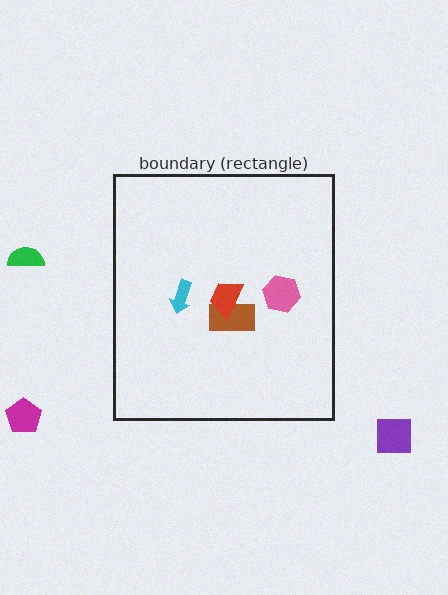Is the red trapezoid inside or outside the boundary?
Inside.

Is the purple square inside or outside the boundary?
Outside.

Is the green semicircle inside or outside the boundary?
Outside.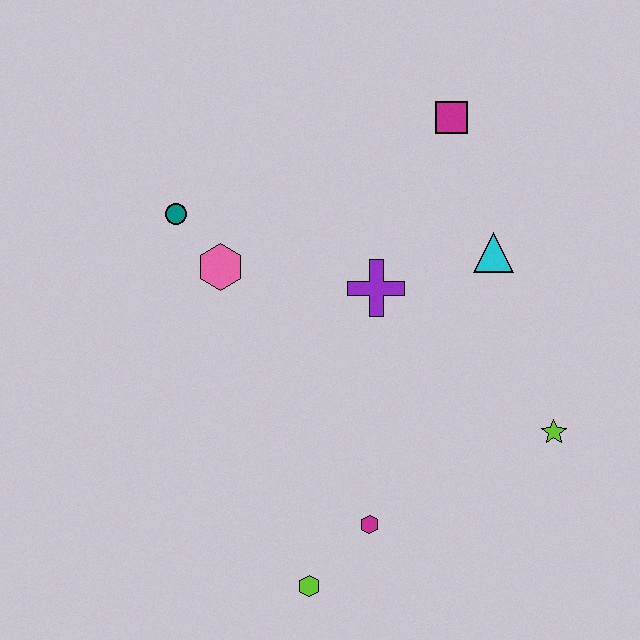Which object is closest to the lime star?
The cyan triangle is closest to the lime star.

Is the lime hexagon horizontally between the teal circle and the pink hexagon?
No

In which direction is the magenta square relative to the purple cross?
The magenta square is above the purple cross.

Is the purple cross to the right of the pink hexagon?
Yes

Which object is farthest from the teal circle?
The lime star is farthest from the teal circle.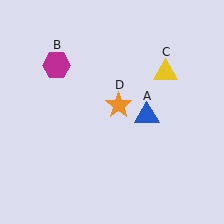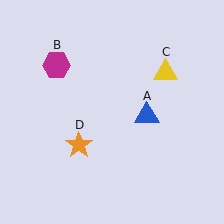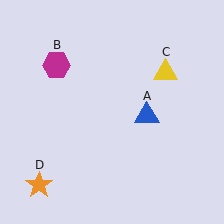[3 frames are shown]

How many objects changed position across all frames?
1 object changed position: orange star (object D).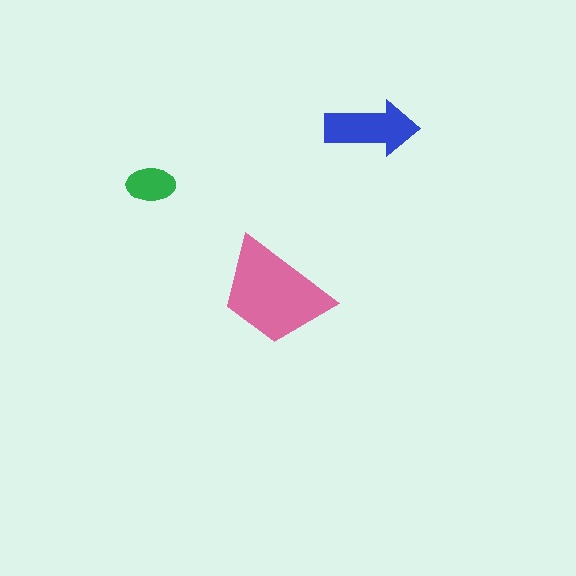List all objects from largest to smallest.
The pink trapezoid, the blue arrow, the green ellipse.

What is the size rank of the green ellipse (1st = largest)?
3rd.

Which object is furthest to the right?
The blue arrow is rightmost.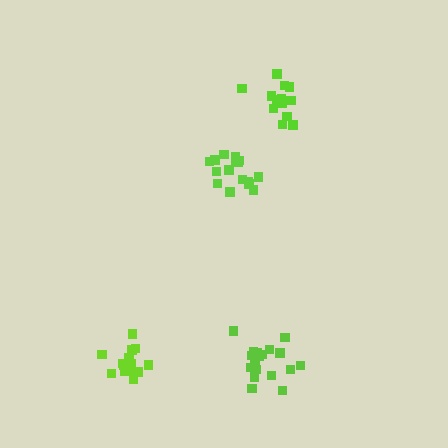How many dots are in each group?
Group 1: 16 dots, Group 2: 14 dots, Group 3: 14 dots, Group 4: 18 dots (62 total).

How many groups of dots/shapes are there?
There are 4 groups.